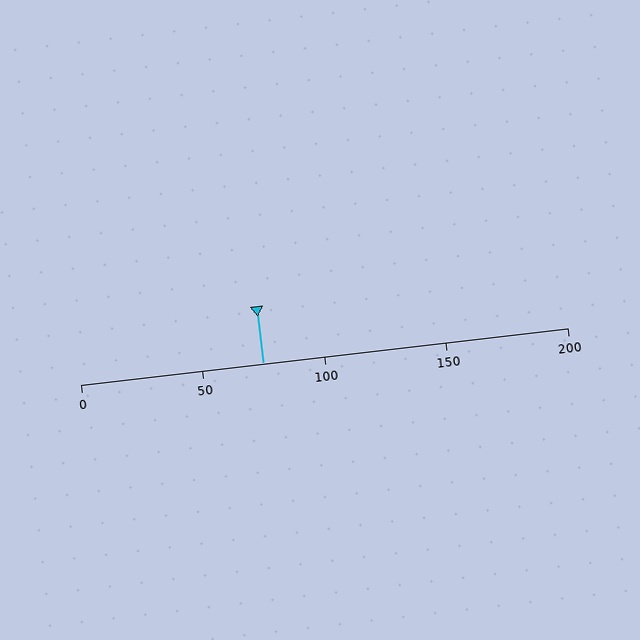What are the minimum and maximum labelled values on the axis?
The axis runs from 0 to 200.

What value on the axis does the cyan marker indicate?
The marker indicates approximately 75.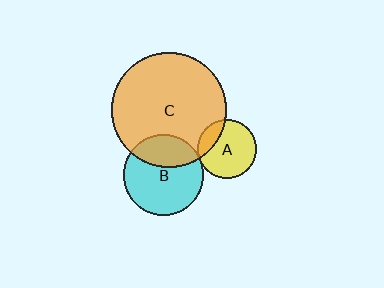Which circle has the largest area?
Circle C (orange).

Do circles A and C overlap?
Yes.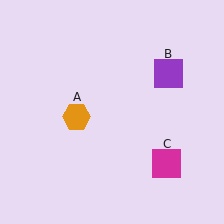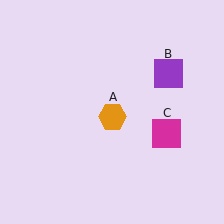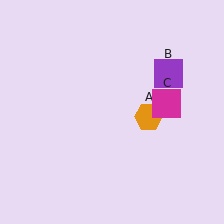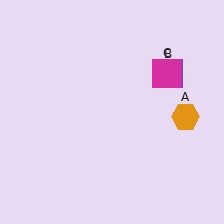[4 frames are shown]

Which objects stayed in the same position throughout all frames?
Purple square (object B) remained stationary.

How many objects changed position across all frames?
2 objects changed position: orange hexagon (object A), magenta square (object C).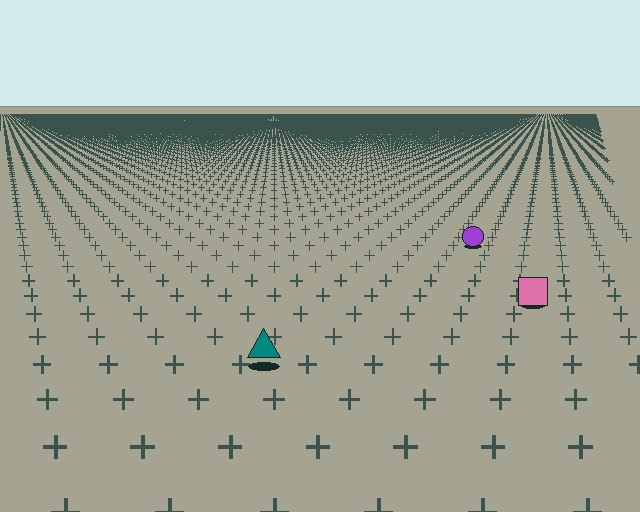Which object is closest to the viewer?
The teal triangle is closest. The texture marks near it are larger and more spread out.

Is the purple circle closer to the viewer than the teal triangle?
No. The teal triangle is closer — you can tell from the texture gradient: the ground texture is coarser near it.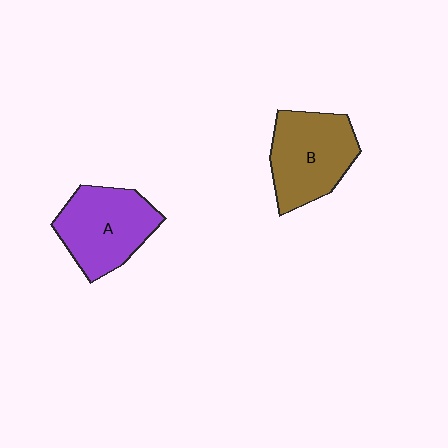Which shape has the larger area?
Shape B (brown).